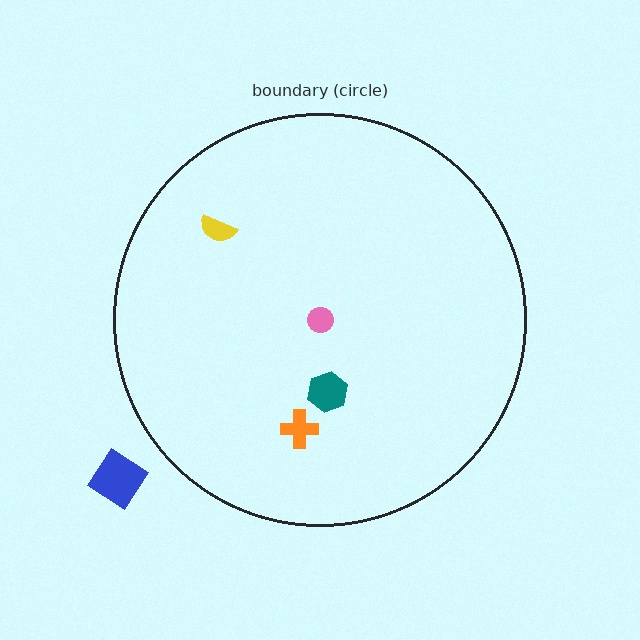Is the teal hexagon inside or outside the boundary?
Inside.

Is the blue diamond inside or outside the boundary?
Outside.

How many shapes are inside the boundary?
4 inside, 1 outside.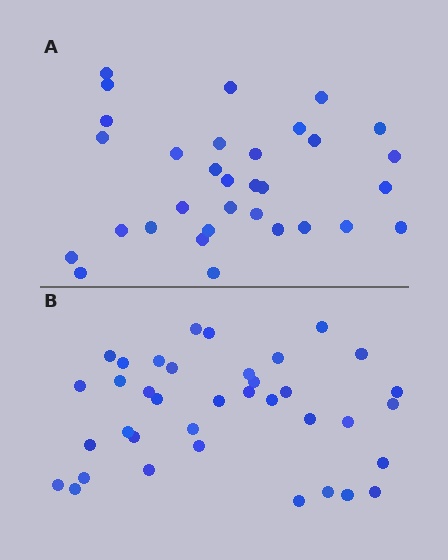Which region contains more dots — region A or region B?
Region B (the bottom region) has more dots.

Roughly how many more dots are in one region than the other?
Region B has about 5 more dots than region A.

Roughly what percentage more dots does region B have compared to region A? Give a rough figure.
About 15% more.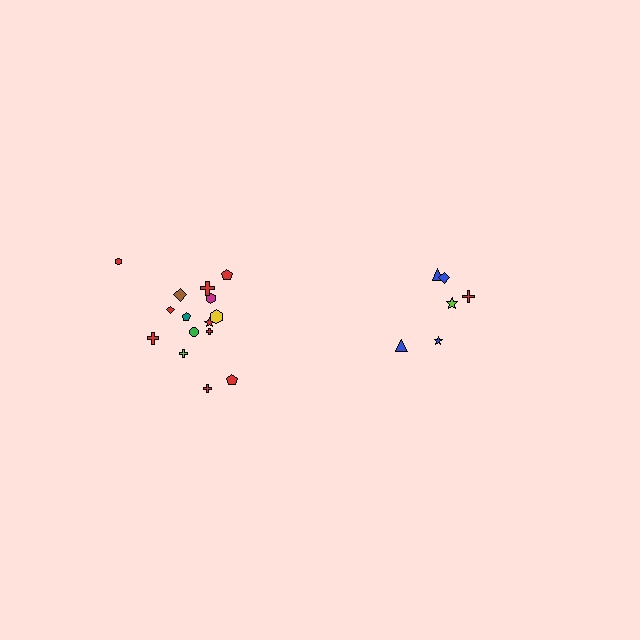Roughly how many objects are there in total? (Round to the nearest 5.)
Roughly 20 objects in total.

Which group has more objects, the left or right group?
The left group.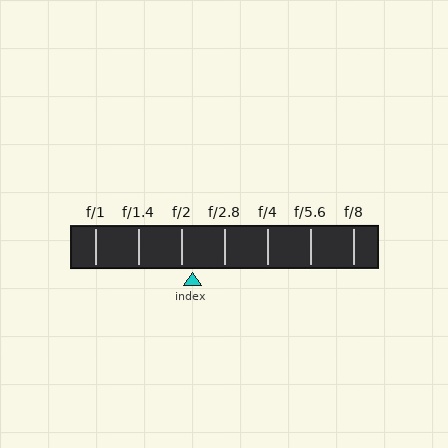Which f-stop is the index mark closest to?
The index mark is closest to f/2.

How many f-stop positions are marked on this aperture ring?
There are 7 f-stop positions marked.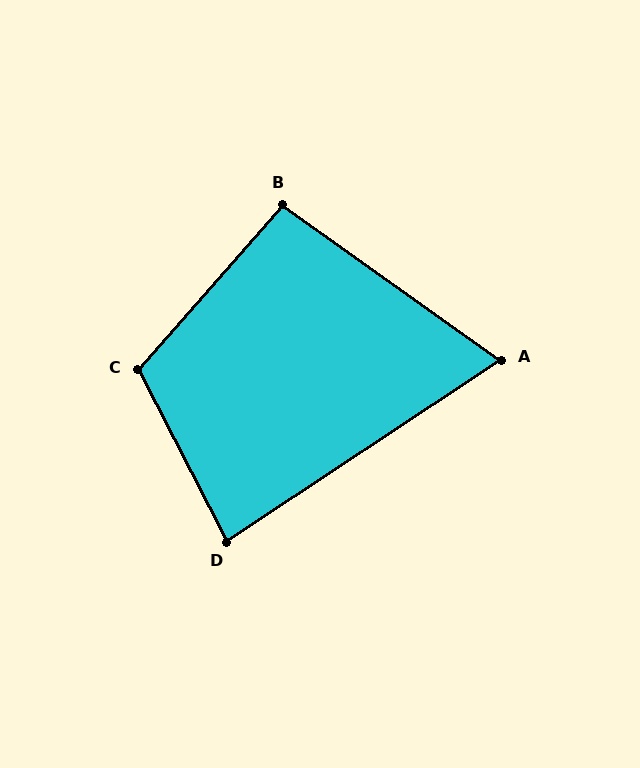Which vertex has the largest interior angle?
C, at approximately 111 degrees.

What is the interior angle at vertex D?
Approximately 84 degrees (acute).